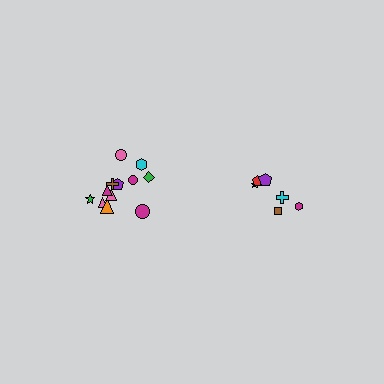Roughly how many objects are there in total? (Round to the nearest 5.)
Roughly 20 objects in total.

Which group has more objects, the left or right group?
The left group.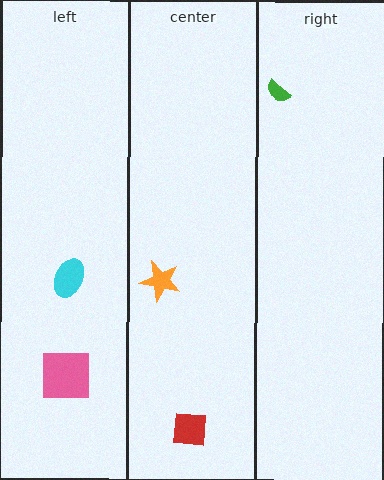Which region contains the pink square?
The left region.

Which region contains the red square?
The center region.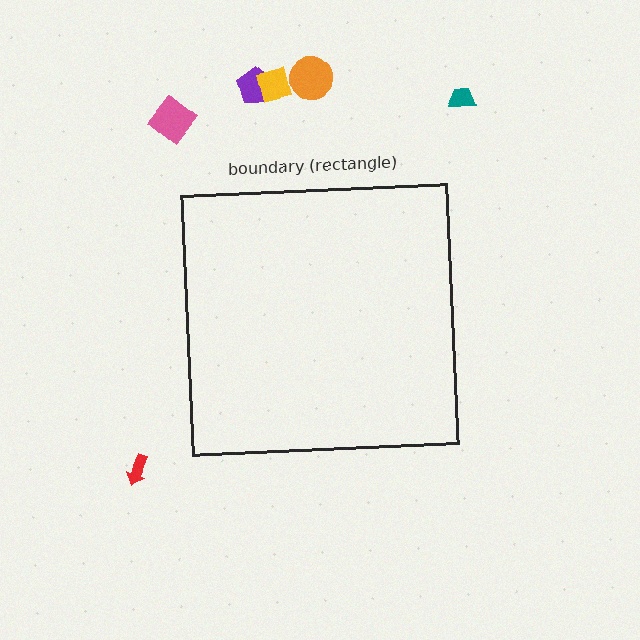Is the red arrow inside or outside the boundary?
Outside.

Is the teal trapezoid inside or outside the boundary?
Outside.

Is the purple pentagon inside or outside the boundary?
Outside.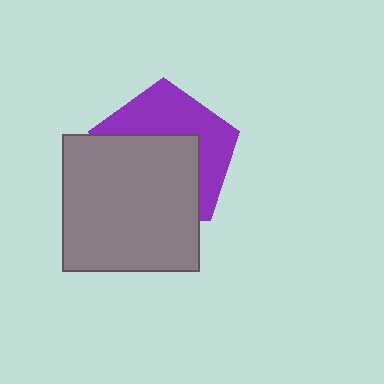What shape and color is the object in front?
The object in front is a gray square.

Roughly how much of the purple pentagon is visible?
A small part of it is visible (roughly 44%).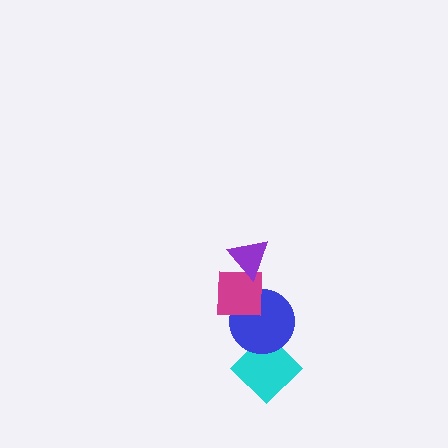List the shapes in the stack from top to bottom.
From top to bottom: the purple triangle, the magenta square, the blue circle, the cyan diamond.